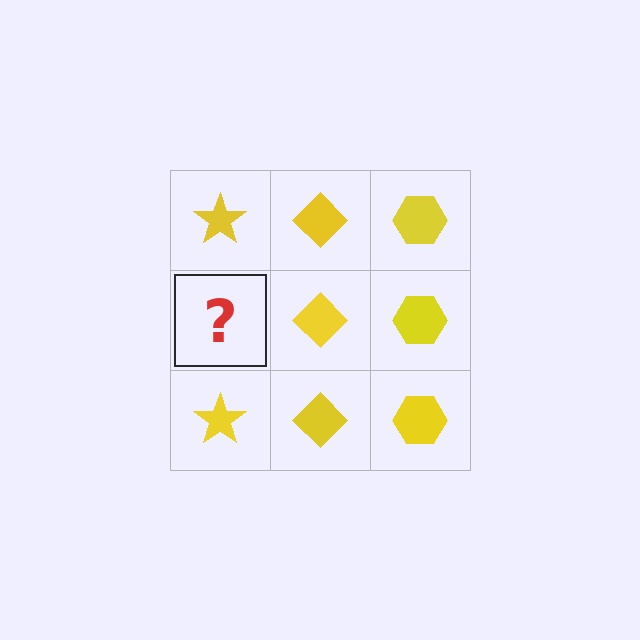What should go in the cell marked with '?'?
The missing cell should contain a yellow star.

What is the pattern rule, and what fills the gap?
The rule is that each column has a consistent shape. The gap should be filled with a yellow star.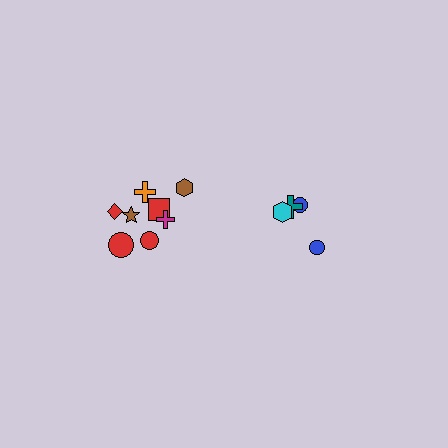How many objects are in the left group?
There are 8 objects.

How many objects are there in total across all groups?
There are 12 objects.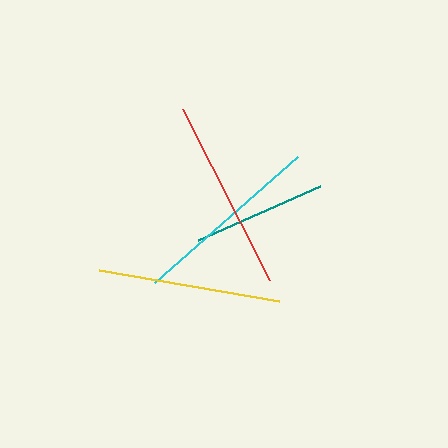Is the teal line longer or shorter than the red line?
The red line is longer than the teal line.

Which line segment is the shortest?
The teal line is the shortest at approximately 133 pixels.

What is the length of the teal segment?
The teal segment is approximately 133 pixels long.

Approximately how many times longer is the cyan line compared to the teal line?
The cyan line is approximately 1.4 times the length of the teal line.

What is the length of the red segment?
The red segment is approximately 192 pixels long.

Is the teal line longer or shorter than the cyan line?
The cyan line is longer than the teal line.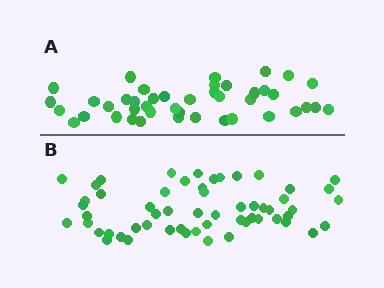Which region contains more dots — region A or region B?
Region B (the bottom region) has more dots.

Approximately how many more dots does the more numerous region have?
Region B has approximately 15 more dots than region A.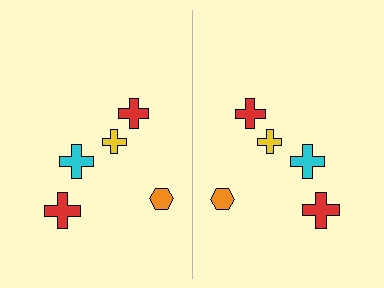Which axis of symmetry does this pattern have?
The pattern has a vertical axis of symmetry running through the center of the image.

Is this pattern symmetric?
Yes, this pattern has bilateral (reflection) symmetry.